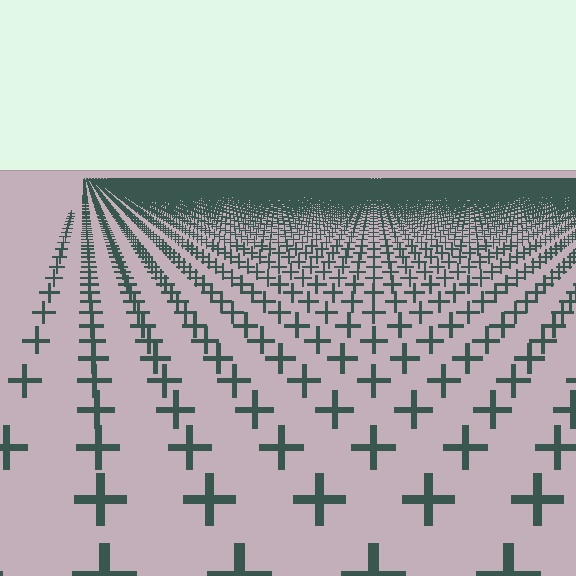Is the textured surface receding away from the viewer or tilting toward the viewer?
The surface is receding away from the viewer. Texture elements get smaller and denser toward the top.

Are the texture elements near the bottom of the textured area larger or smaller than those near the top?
Larger. Near the bottom, elements are closer to the viewer and appear at a bigger on-screen size.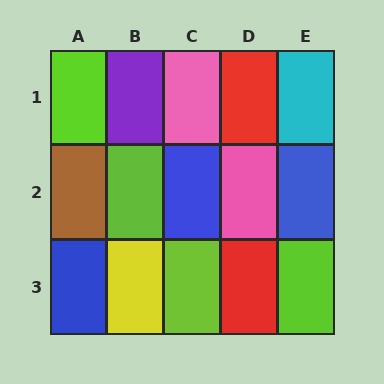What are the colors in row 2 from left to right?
Brown, lime, blue, pink, blue.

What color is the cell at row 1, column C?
Pink.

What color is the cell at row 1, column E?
Cyan.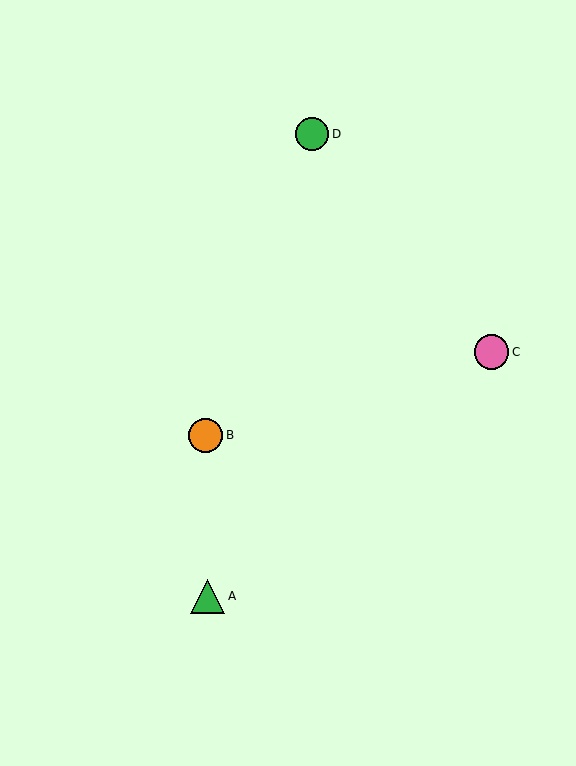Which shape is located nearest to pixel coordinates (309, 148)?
The green circle (labeled D) at (312, 134) is nearest to that location.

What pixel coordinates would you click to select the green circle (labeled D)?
Click at (312, 134) to select the green circle D.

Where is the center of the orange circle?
The center of the orange circle is at (206, 436).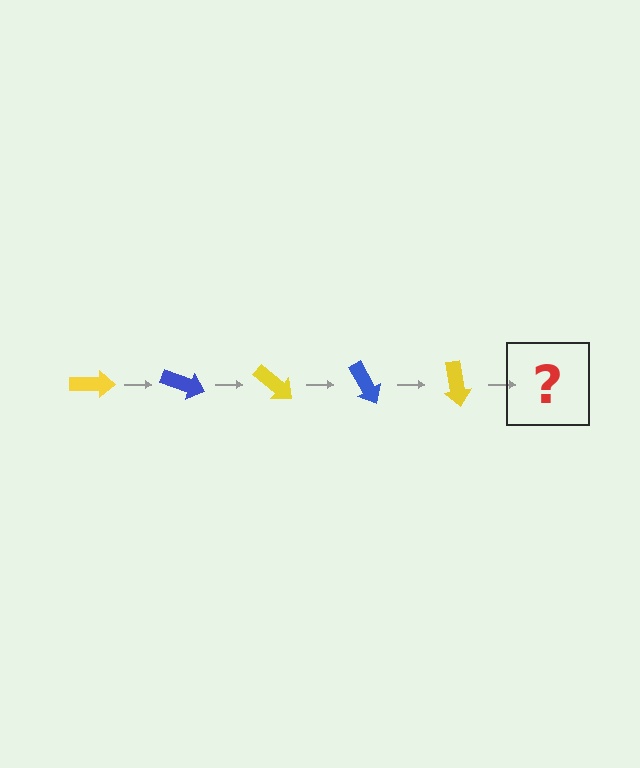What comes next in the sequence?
The next element should be a blue arrow, rotated 100 degrees from the start.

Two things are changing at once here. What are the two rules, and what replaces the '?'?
The two rules are that it rotates 20 degrees each step and the color cycles through yellow and blue. The '?' should be a blue arrow, rotated 100 degrees from the start.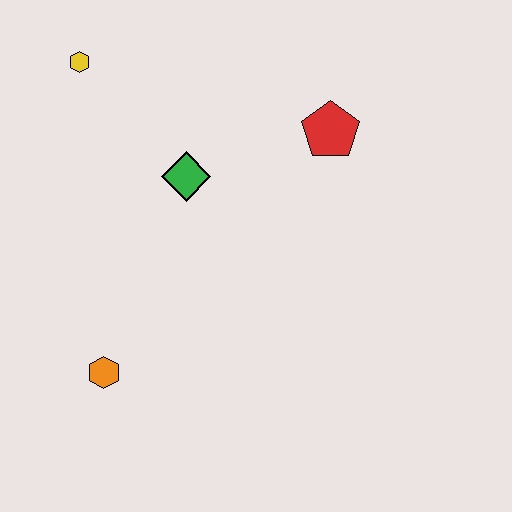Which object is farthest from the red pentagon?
The orange hexagon is farthest from the red pentagon.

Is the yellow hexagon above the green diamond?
Yes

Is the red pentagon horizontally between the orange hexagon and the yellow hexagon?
No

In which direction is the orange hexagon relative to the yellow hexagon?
The orange hexagon is below the yellow hexagon.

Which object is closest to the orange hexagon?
The green diamond is closest to the orange hexagon.